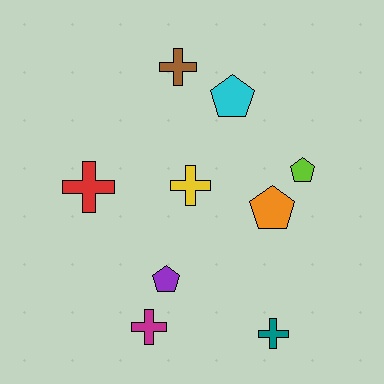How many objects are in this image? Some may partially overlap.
There are 9 objects.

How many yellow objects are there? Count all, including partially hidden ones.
There is 1 yellow object.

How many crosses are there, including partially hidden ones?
There are 5 crosses.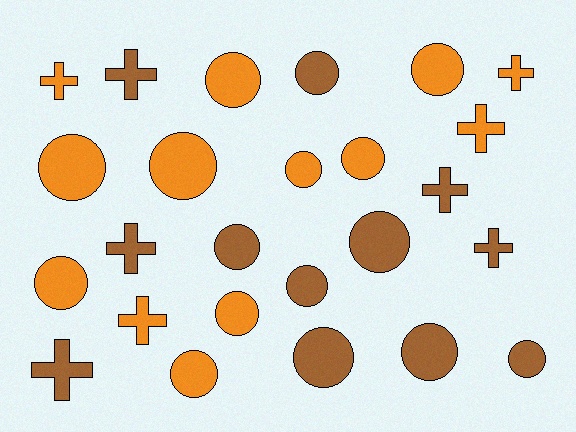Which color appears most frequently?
Orange, with 13 objects.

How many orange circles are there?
There are 9 orange circles.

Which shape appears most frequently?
Circle, with 16 objects.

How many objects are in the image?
There are 25 objects.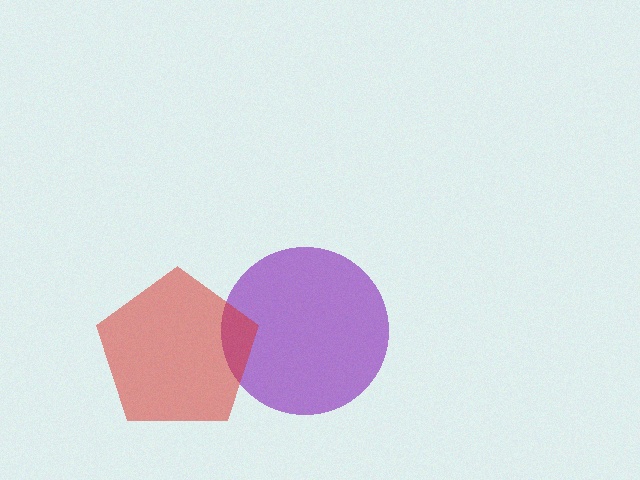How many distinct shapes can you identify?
There are 2 distinct shapes: a purple circle, a red pentagon.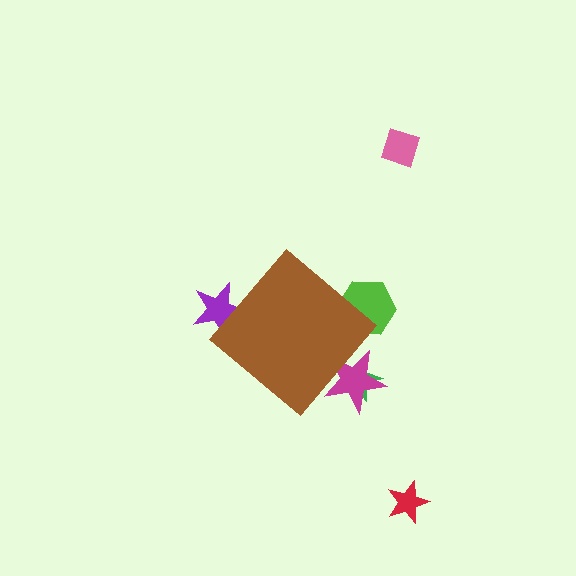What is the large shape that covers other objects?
A brown diamond.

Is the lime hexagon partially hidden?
Yes, the lime hexagon is partially hidden behind the brown diamond.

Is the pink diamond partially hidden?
No, the pink diamond is fully visible.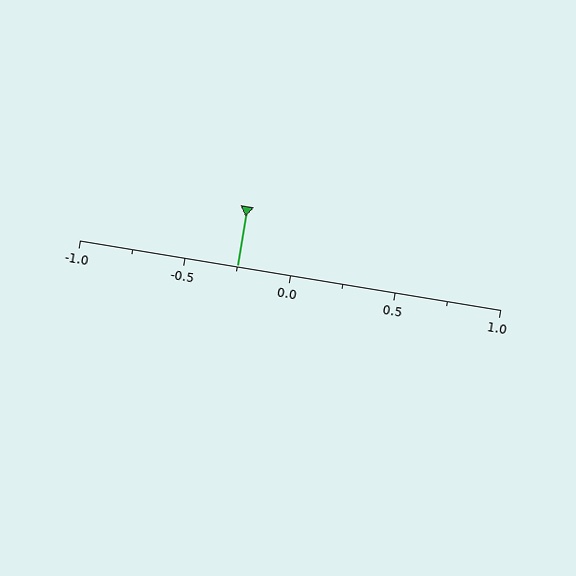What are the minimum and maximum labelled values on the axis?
The axis runs from -1.0 to 1.0.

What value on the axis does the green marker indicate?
The marker indicates approximately -0.25.